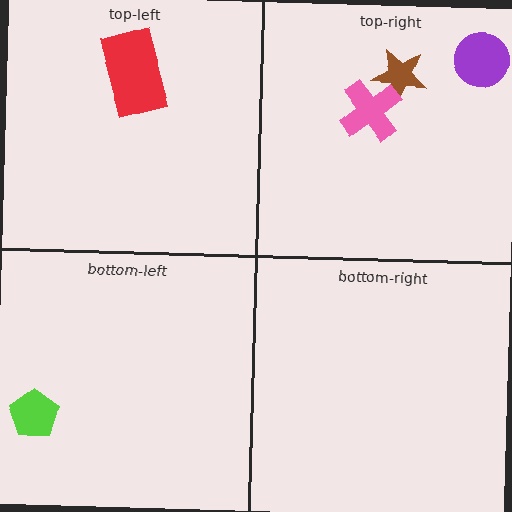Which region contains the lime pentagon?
The bottom-left region.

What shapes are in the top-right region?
The brown star, the purple circle, the pink cross.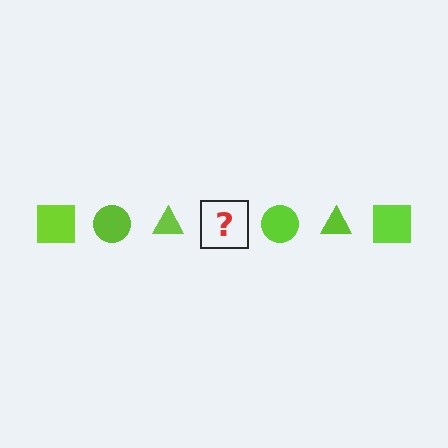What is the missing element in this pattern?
The missing element is a lime square.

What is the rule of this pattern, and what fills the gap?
The rule is that the pattern cycles through square, circle, triangle shapes in lime. The gap should be filled with a lime square.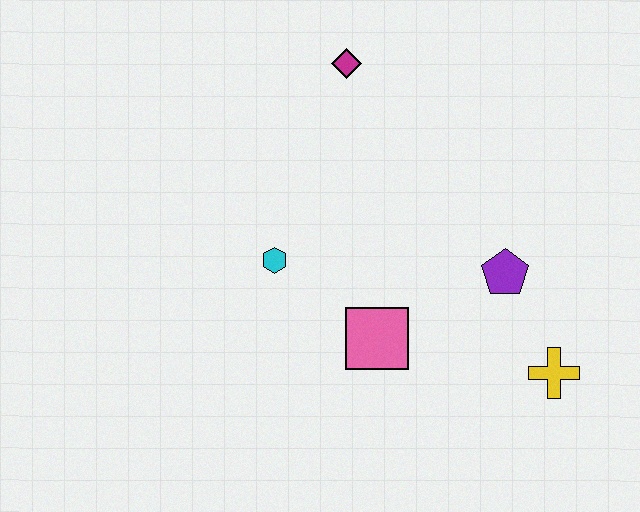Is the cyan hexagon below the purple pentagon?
No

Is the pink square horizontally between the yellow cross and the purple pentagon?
No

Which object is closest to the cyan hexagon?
The pink square is closest to the cyan hexagon.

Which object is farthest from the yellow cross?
The magenta diamond is farthest from the yellow cross.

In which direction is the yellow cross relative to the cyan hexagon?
The yellow cross is to the right of the cyan hexagon.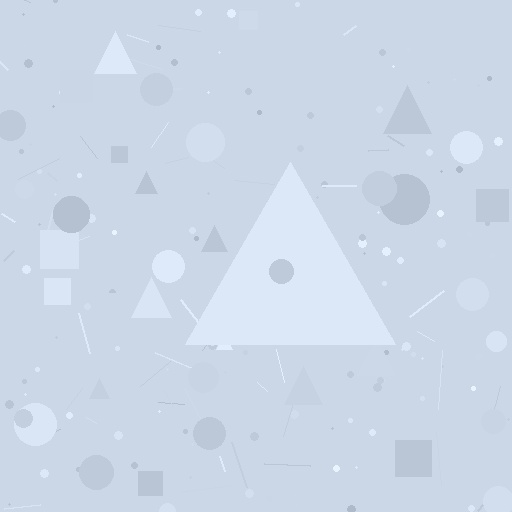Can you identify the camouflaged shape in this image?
The camouflaged shape is a triangle.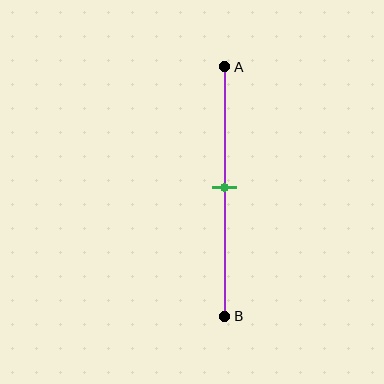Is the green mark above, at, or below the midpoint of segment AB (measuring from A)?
The green mark is approximately at the midpoint of segment AB.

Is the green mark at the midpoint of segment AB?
Yes, the mark is approximately at the midpoint.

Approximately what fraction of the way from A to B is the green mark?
The green mark is approximately 50% of the way from A to B.